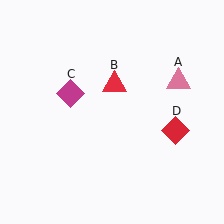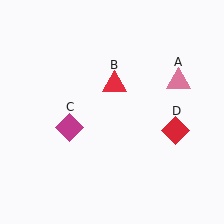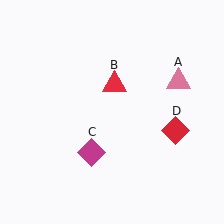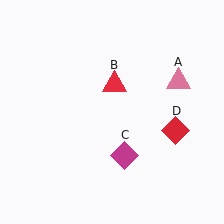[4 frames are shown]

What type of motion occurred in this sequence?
The magenta diamond (object C) rotated counterclockwise around the center of the scene.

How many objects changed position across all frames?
1 object changed position: magenta diamond (object C).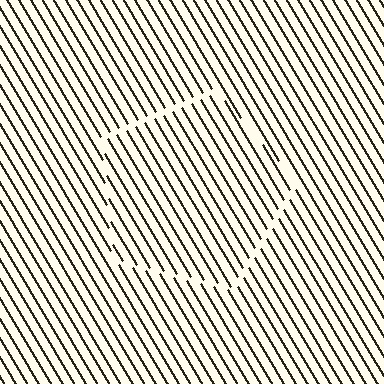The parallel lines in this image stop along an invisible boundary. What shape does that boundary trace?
An illusory pentagon. The interior of the shape contains the same grating, shifted by half a period — the contour is defined by the phase discontinuity where line-ends from the inner and outer gratings abut.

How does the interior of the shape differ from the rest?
The interior of the shape contains the same grating, shifted by half a period — the contour is defined by the phase discontinuity where line-ends from the inner and outer gratings abut.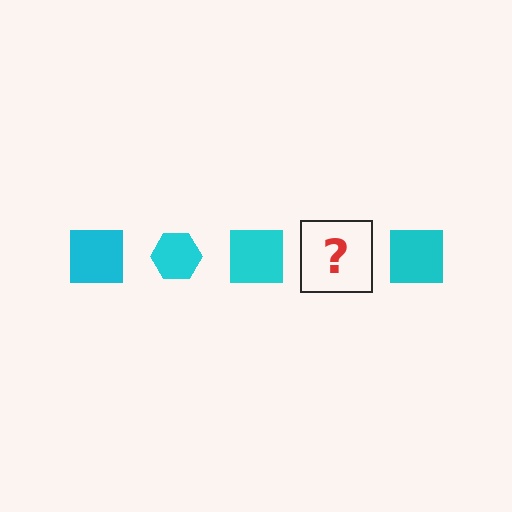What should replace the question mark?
The question mark should be replaced with a cyan hexagon.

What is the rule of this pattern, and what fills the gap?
The rule is that the pattern cycles through square, hexagon shapes in cyan. The gap should be filled with a cyan hexagon.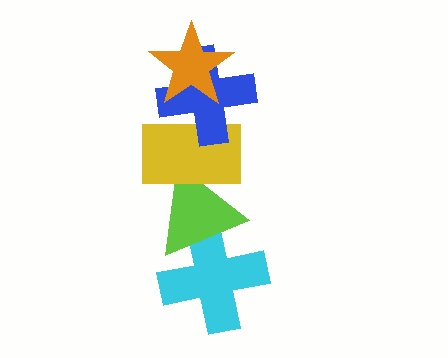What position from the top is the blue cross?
The blue cross is 2nd from the top.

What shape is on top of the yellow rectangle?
The blue cross is on top of the yellow rectangle.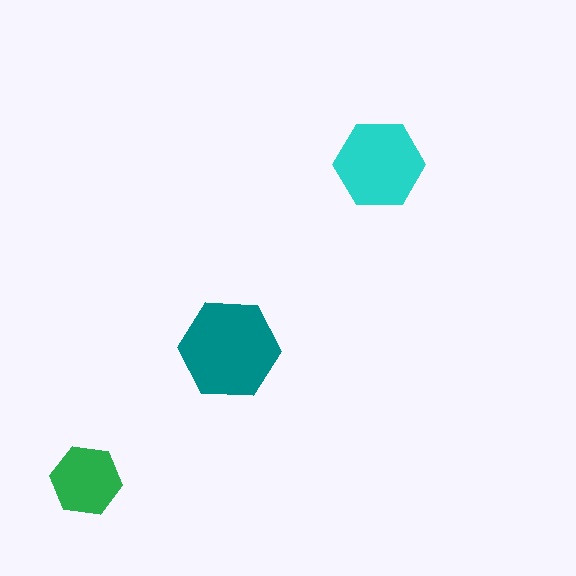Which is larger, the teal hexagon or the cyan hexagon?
The teal one.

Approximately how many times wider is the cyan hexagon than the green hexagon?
About 1.5 times wider.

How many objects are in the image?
There are 3 objects in the image.